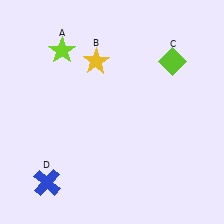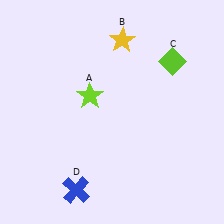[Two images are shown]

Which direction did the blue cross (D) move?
The blue cross (D) moved right.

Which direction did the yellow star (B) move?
The yellow star (B) moved right.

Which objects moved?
The objects that moved are: the lime star (A), the yellow star (B), the blue cross (D).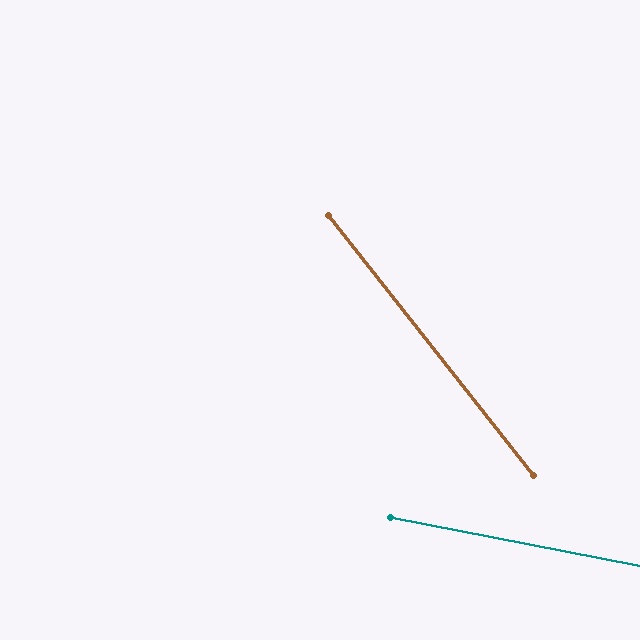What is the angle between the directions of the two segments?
Approximately 41 degrees.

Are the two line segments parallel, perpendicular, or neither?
Neither parallel nor perpendicular — they differ by about 41°.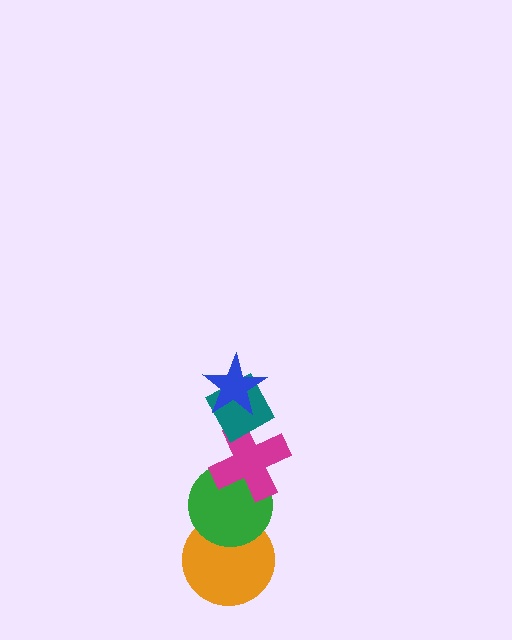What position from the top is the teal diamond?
The teal diamond is 2nd from the top.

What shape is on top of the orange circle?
The green circle is on top of the orange circle.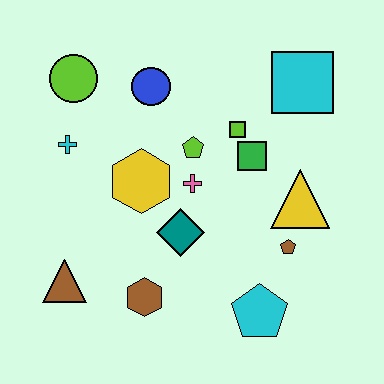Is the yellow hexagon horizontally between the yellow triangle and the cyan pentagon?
No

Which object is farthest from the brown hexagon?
The cyan square is farthest from the brown hexagon.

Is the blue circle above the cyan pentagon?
Yes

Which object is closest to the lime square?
The green square is closest to the lime square.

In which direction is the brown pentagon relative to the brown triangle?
The brown pentagon is to the right of the brown triangle.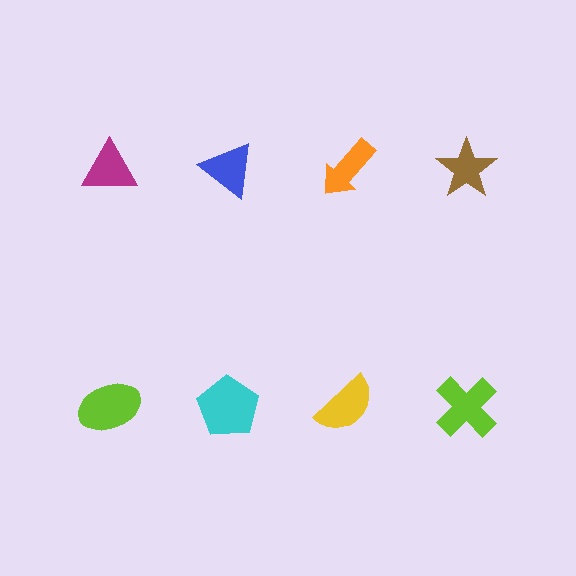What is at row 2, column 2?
A cyan pentagon.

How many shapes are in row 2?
4 shapes.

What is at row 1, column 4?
A brown star.